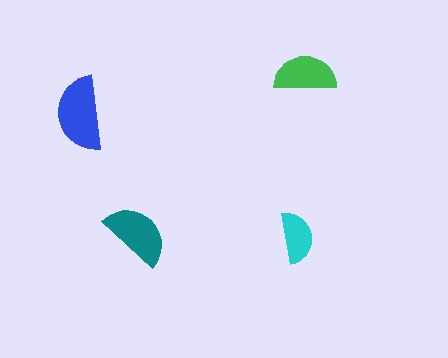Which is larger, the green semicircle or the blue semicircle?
The blue one.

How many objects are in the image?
There are 4 objects in the image.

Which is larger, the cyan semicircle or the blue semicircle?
The blue one.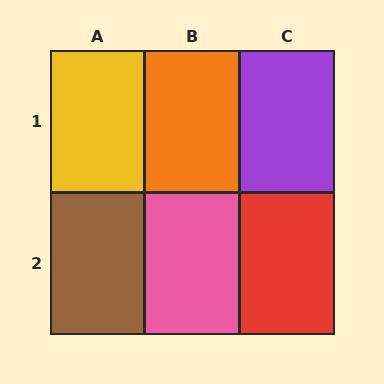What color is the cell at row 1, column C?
Purple.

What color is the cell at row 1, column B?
Orange.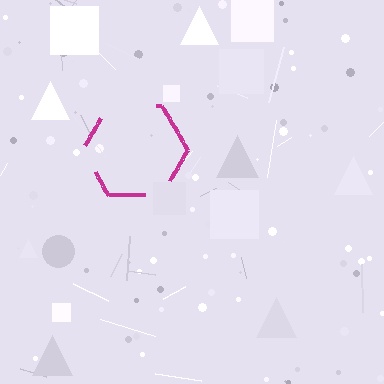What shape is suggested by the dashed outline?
The dashed outline suggests a hexagon.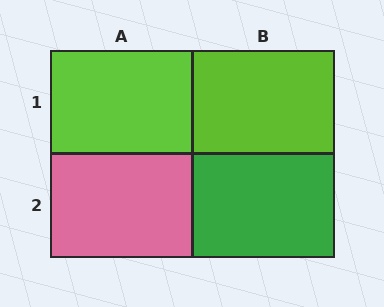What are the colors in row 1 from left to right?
Lime, lime.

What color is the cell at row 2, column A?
Pink.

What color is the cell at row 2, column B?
Green.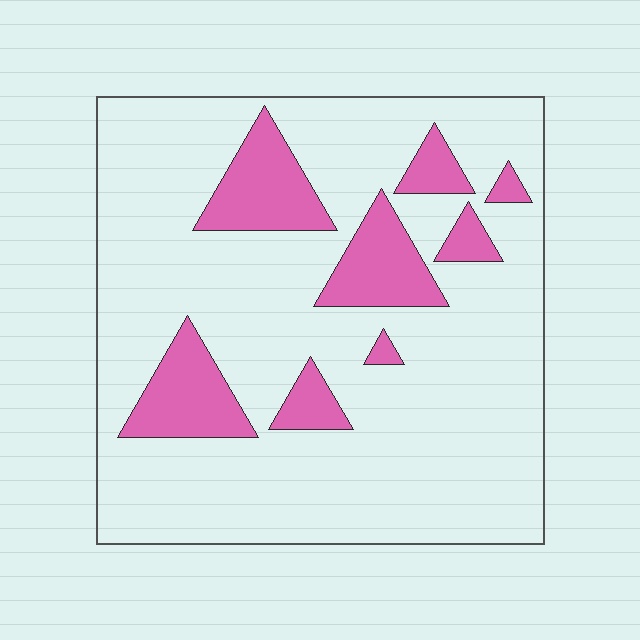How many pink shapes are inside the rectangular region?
8.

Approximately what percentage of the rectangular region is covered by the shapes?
Approximately 20%.